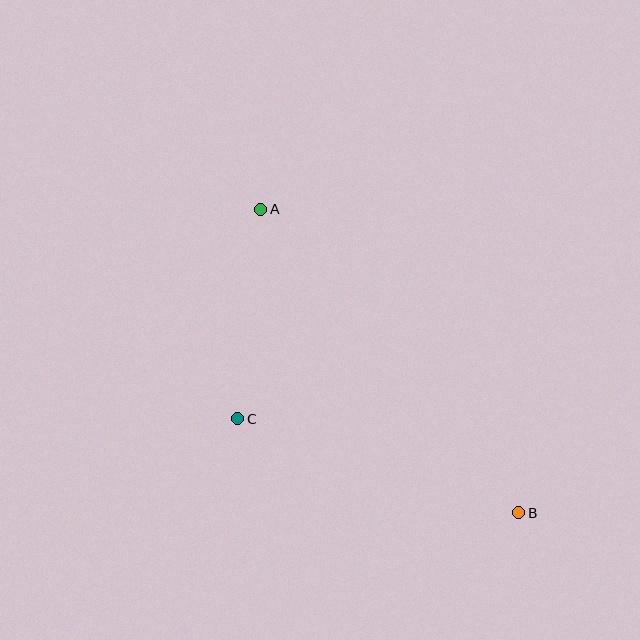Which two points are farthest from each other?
Points A and B are farthest from each other.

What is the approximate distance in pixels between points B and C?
The distance between B and C is approximately 296 pixels.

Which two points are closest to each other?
Points A and C are closest to each other.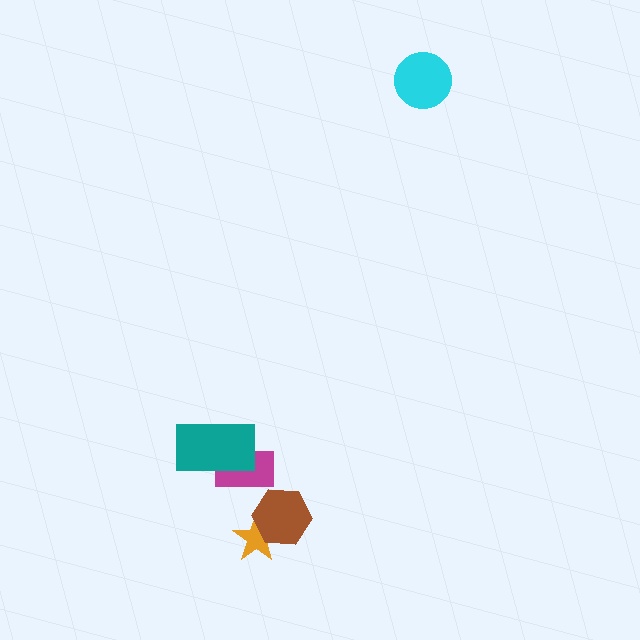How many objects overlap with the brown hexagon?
1 object overlaps with the brown hexagon.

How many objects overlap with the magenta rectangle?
1 object overlaps with the magenta rectangle.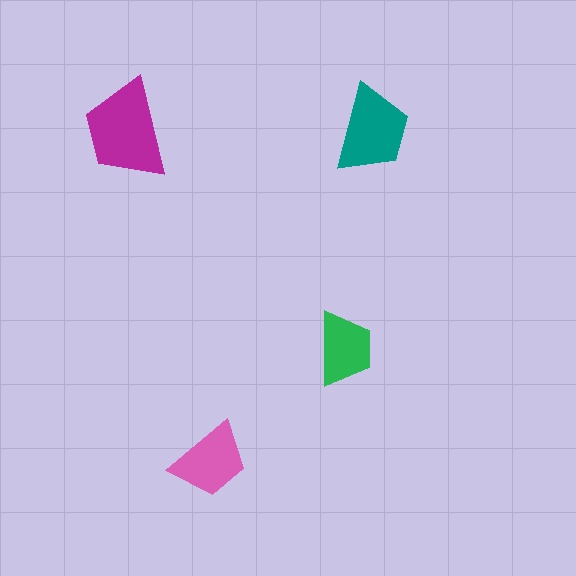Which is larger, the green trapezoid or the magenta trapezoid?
The magenta one.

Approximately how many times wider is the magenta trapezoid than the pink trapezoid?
About 1.5 times wider.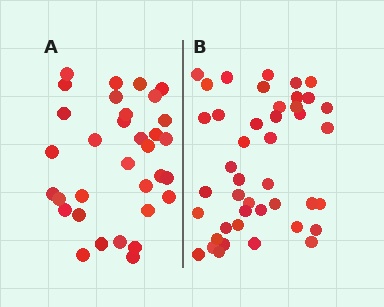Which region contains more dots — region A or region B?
Region B (the right region) has more dots.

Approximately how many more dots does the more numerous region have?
Region B has roughly 10 or so more dots than region A.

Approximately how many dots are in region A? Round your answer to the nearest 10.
About 30 dots. (The exact count is 33, which rounds to 30.)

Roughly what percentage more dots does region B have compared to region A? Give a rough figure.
About 30% more.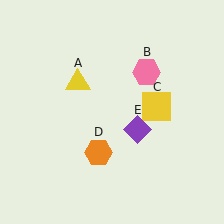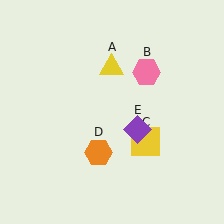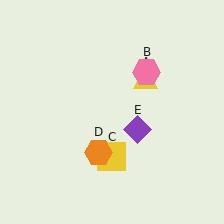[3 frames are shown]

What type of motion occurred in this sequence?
The yellow triangle (object A), yellow square (object C) rotated clockwise around the center of the scene.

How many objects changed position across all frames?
2 objects changed position: yellow triangle (object A), yellow square (object C).